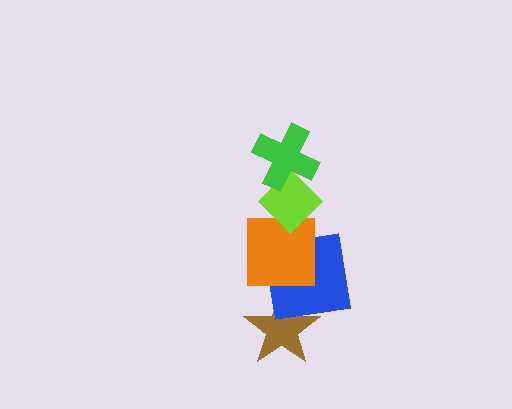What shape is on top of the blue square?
The orange square is on top of the blue square.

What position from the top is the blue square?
The blue square is 4th from the top.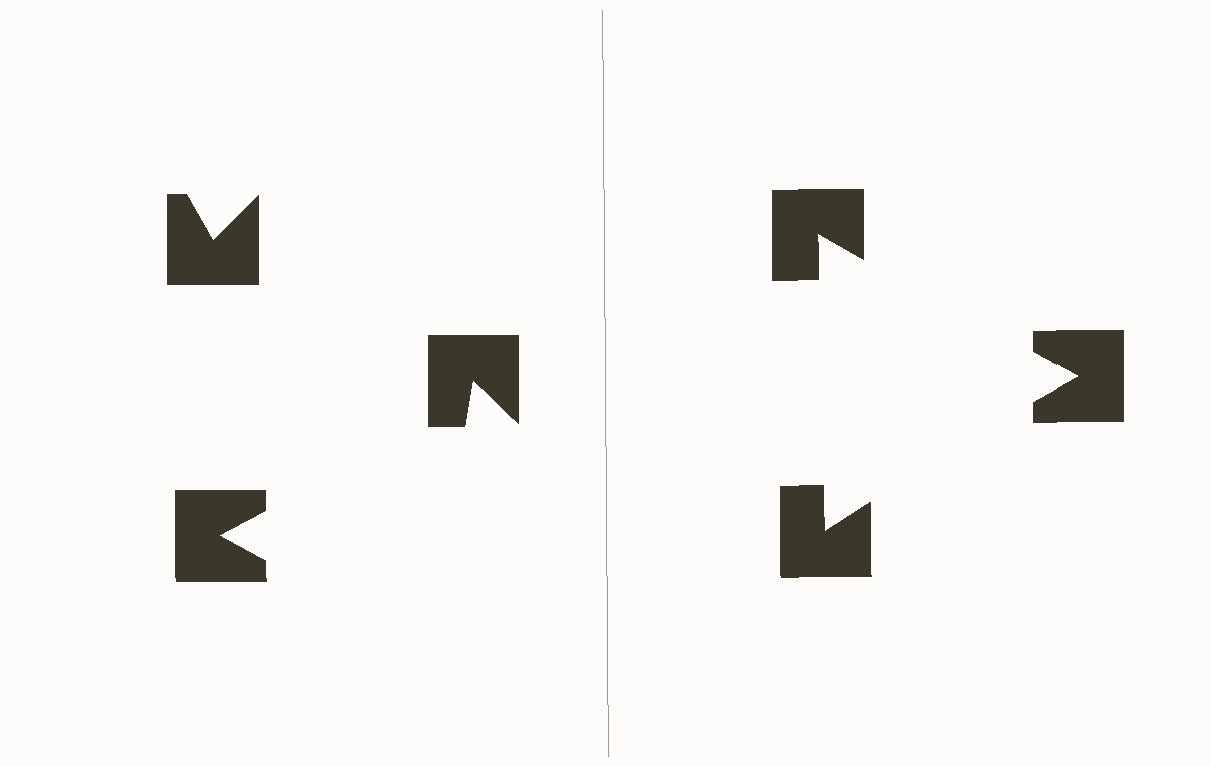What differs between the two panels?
The notched squares are positioned identically on both sides; only the wedge orientations differ. On the right they align to a triangle; on the left they are misaligned.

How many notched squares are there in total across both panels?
6 — 3 on each side.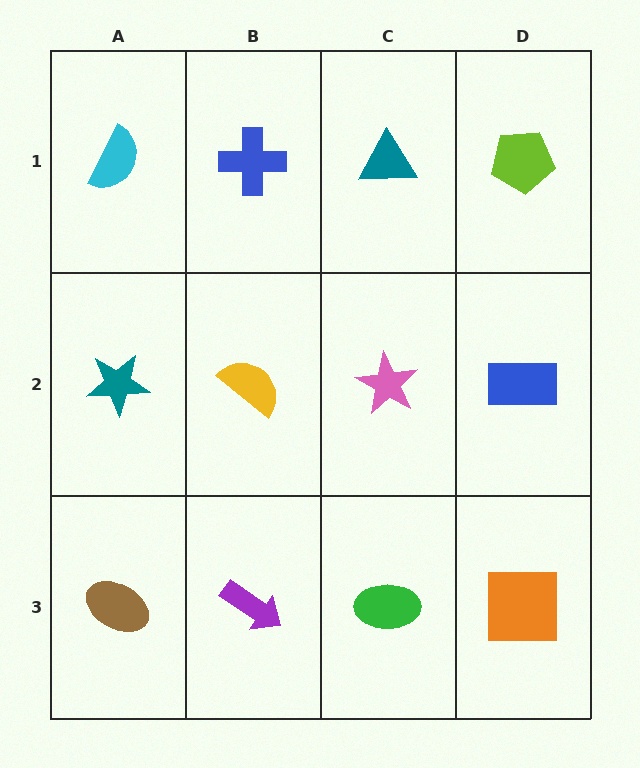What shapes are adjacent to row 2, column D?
A lime pentagon (row 1, column D), an orange square (row 3, column D), a pink star (row 2, column C).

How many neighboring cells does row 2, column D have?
3.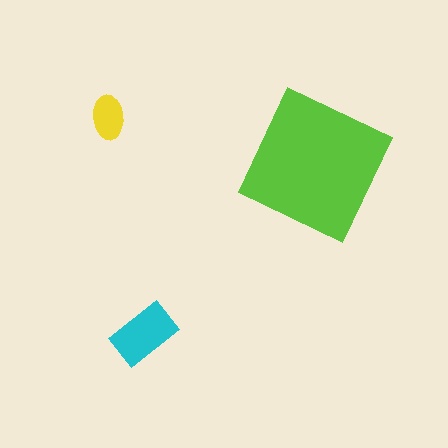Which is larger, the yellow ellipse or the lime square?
The lime square.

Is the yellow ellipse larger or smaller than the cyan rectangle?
Smaller.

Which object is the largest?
The lime square.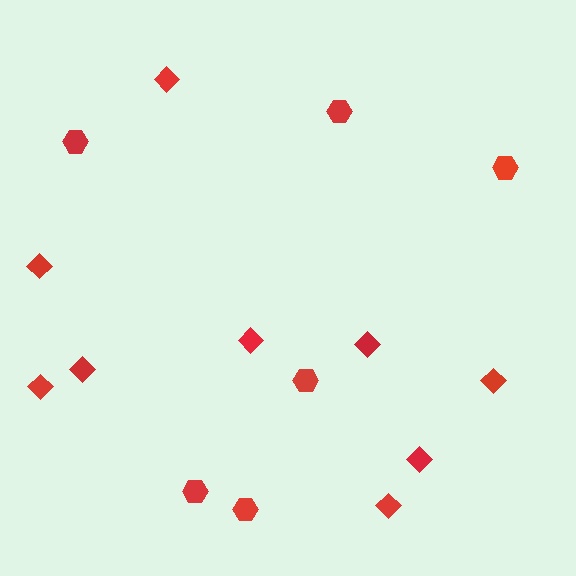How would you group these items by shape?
There are 2 groups: one group of diamonds (9) and one group of hexagons (6).